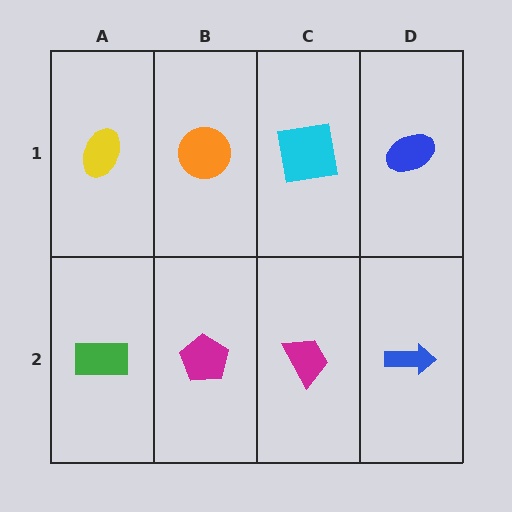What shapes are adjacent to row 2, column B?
An orange circle (row 1, column B), a green rectangle (row 2, column A), a magenta trapezoid (row 2, column C).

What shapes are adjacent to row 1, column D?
A blue arrow (row 2, column D), a cyan square (row 1, column C).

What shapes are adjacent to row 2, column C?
A cyan square (row 1, column C), a magenta pentagon (row 2, column B), a blue arrow (row 2, column D).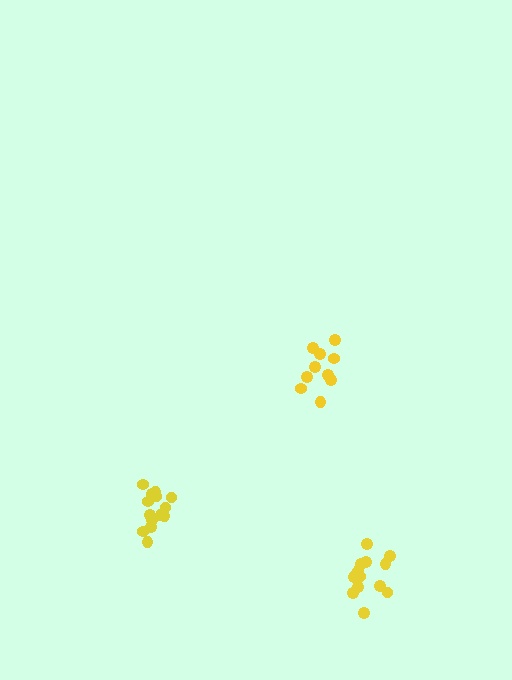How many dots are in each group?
Group 1: 14 dots, Group 2: 10 dots, Group 3: 15 dots (39 total).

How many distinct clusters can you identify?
There are 3 distinct clusters.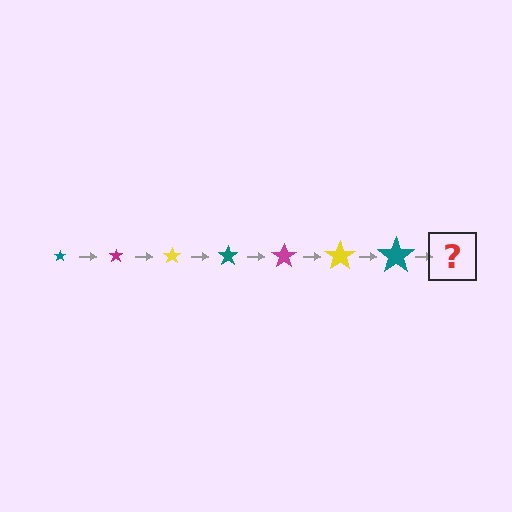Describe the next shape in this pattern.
It should be a magenta star, larger than the previous one.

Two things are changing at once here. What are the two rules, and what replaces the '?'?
The two rules are that the star grows larger each step and the color cycles through teal, magenta, and yellow. The '?' should be a magenta star, larger than the previous one.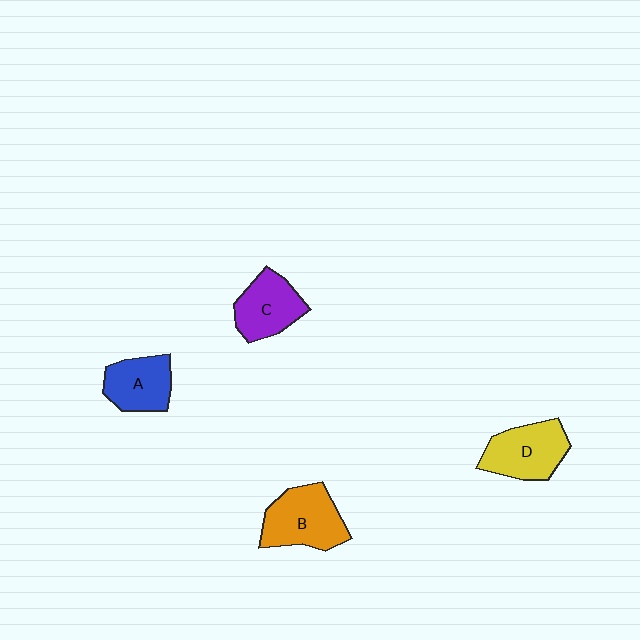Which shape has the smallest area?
Shape A (blue).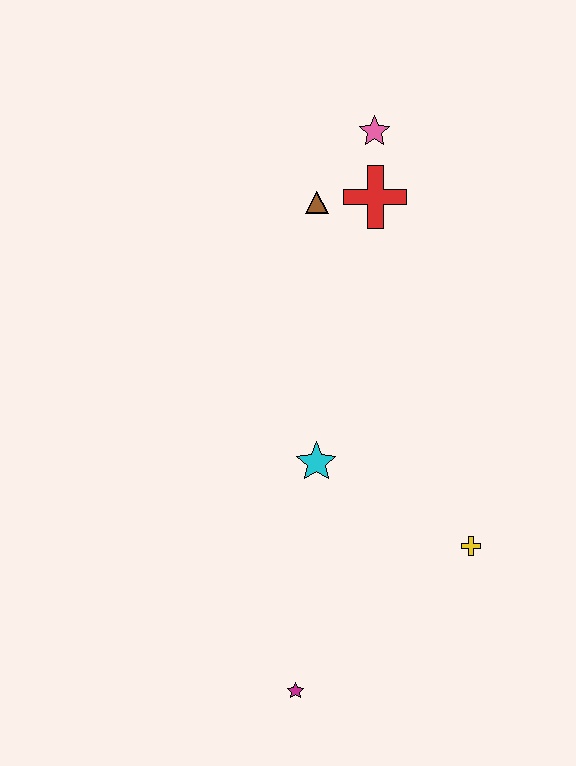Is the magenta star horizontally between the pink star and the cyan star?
No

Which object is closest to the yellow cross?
The cyan star is closest to the yellow cross.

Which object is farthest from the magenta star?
The pink star is farthest from the magenta star.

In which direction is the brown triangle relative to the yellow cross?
The brown triangle is above the yellow cross.